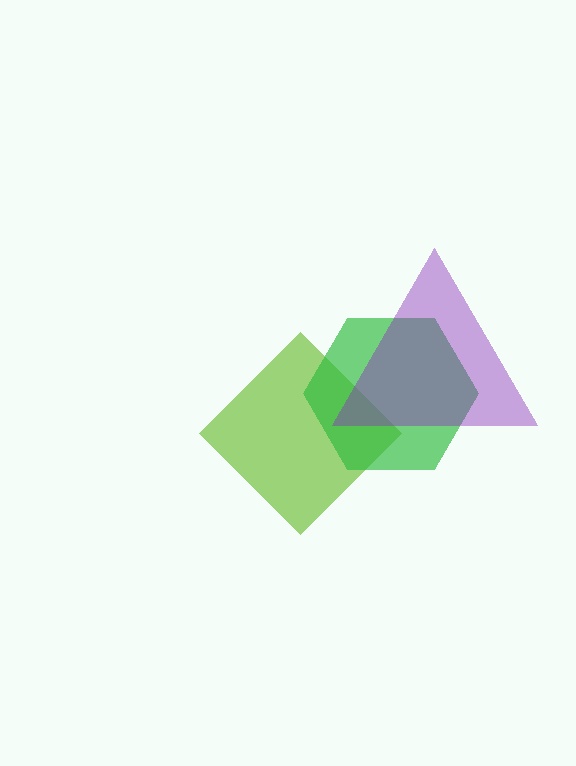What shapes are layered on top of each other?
The layered shapes are: a lime diamond, a green hexagon, a purple triangle.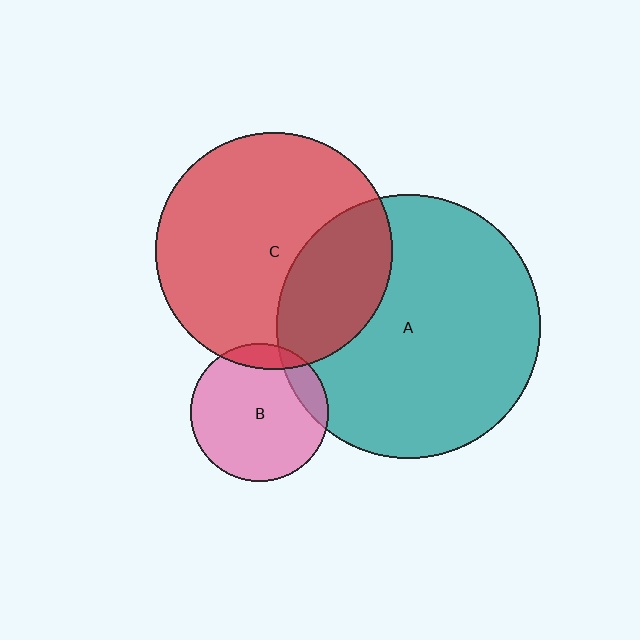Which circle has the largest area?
Circle A (teal).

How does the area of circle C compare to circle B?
Approximately 3.0 times.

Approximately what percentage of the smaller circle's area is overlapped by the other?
Approximately 15%.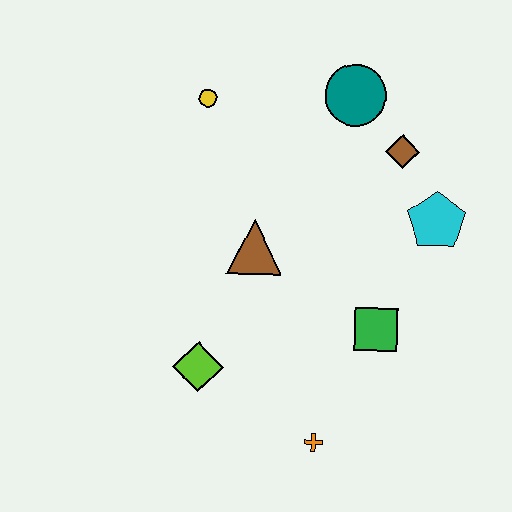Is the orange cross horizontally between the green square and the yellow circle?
Yes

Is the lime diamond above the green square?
No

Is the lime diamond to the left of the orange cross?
Yes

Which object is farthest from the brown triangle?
The orange cross is farthest from the brown triangle.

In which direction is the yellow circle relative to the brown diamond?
The yellow circle is to the left of the brown diamond.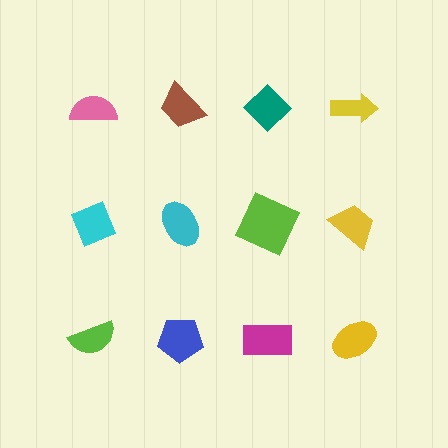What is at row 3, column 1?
A lime semicircle.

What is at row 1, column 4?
A yellow arrow.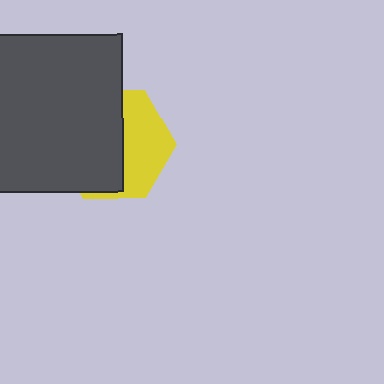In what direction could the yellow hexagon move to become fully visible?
The yellow hexagon could move right. That would shift it out from behind the dark gray square entirely.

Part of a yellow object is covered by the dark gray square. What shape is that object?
It is a hexagon.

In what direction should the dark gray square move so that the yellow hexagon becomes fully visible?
The dark gray square should move left. That is the shortest direction to clear the overlap and leave the yellow hexagon fully visible.